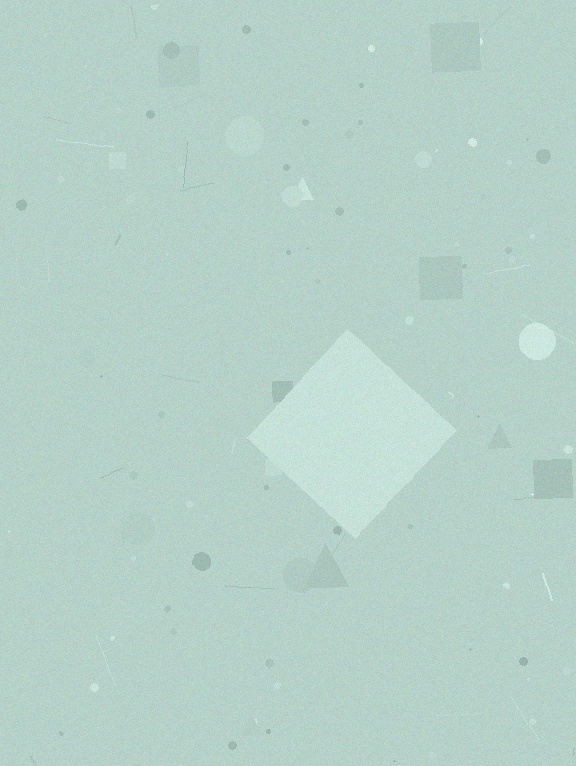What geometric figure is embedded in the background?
A diamond is embedded in the background.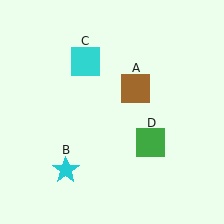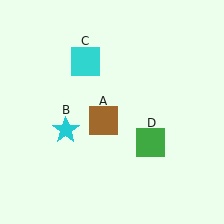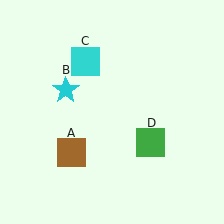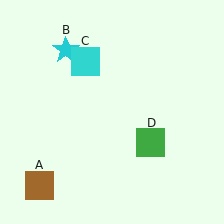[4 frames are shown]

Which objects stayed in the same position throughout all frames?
Cyan square (object C) and green square (object D) remained stationary.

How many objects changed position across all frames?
2 objects changed position: brown square (object A), cyan star (object B).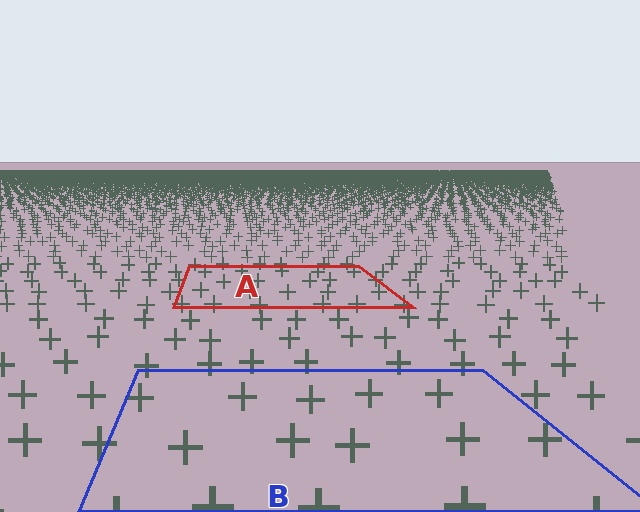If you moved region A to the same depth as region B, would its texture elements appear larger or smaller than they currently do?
They would appear larger. At a closer depth, the same texture elements are projected at a bigger on-screen size.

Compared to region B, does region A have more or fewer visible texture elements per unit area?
Region A has more texture elements per unit area — they are packed more densely because it is farther away.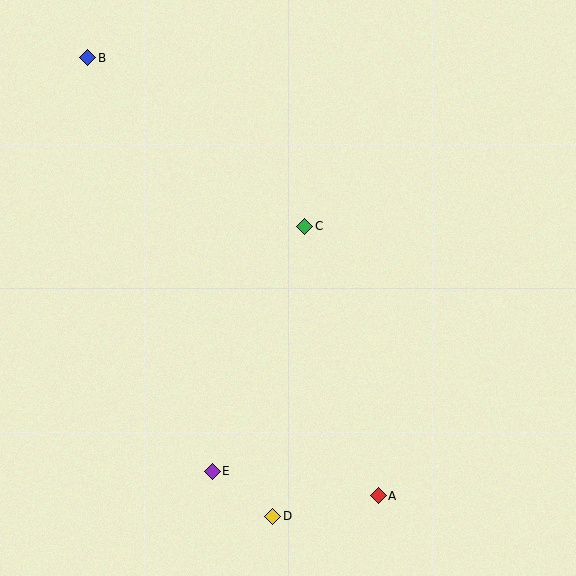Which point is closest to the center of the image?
Point C at (305, 226) is closest to the center.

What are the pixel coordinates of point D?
Point D is at (273, 516).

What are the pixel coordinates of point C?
Point C is at (305, 226).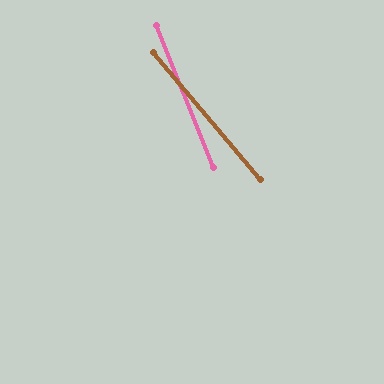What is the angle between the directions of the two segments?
Approximately 18 degrees.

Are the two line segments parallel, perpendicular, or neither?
Neither parallel nor perpendicular — they differ by about 18°.